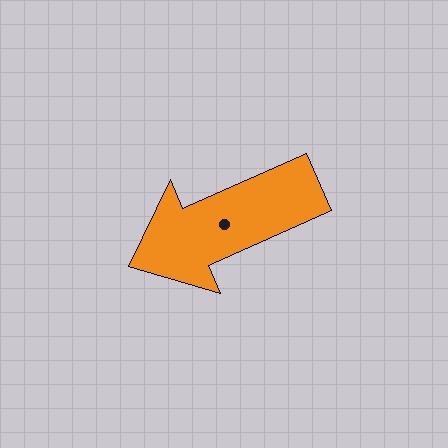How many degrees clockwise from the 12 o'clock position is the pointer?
Approximately 246 degrees.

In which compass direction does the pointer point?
Southwest.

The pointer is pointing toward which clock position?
Roughly 8 o'clock.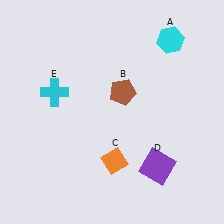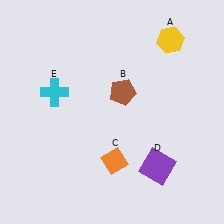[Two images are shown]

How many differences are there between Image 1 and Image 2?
There is 1 difference between the two images.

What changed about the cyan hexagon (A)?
In Image 1, A is cyan. In Image 2, it changed to yellow.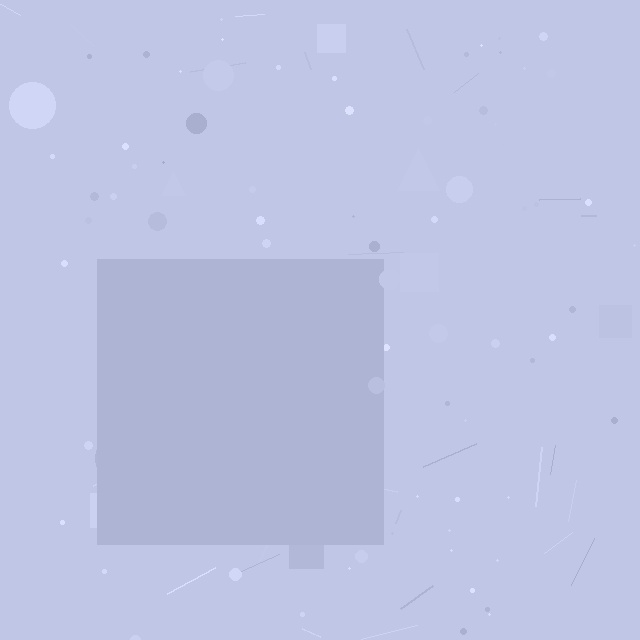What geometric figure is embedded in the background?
A square is embedded in the background.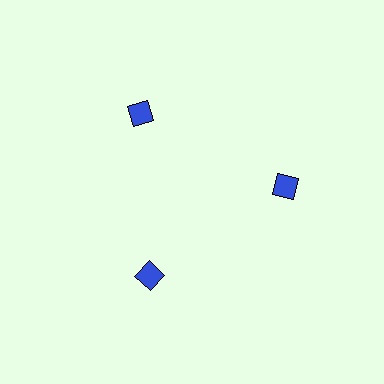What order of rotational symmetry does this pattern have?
This pattern has 3-fold rotational symmetry.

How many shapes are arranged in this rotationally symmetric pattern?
There are 3 shapes, arranged in 3 groups of 1.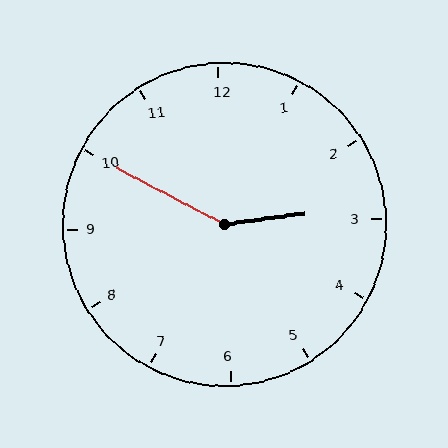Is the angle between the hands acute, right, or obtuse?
It is obtuse.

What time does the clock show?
2:50.